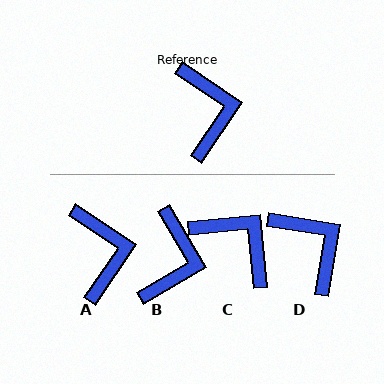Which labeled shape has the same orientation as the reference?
A.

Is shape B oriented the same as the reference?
No, it is off by about 25 degrees.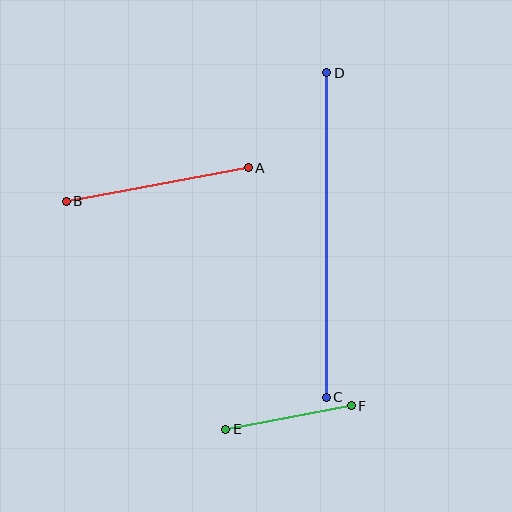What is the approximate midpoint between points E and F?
The midpoint is at approximately (289, 418) pixels.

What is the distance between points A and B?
The distance is approximately 185 pixels.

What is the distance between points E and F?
The distance is approximately 128 pixels.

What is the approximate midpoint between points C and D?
The midpoint is at approximately (326, 235) pixels.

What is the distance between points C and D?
The distance is approximately 324 pixels.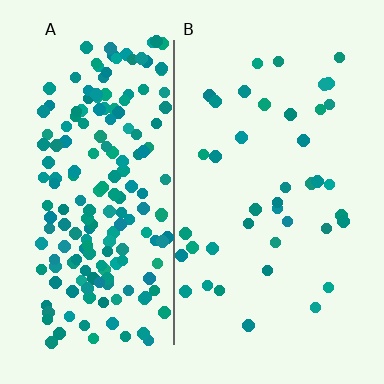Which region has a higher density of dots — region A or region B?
A (the left).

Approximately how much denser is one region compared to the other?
Approximately 4.6× — region A over region B.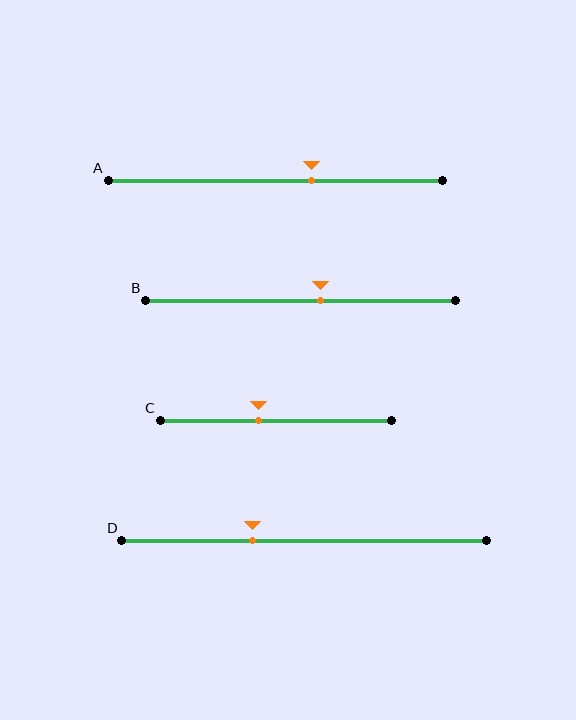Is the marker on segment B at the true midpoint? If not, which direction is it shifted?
No, the marker on segment B is shifted to the right by about 7% of the segment length.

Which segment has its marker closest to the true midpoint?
Segment B has its marker closest to the true midpoint.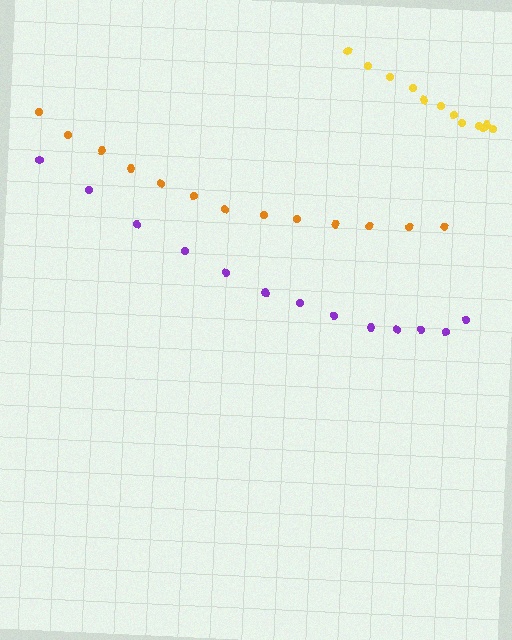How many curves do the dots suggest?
There are 3 distinct paths.